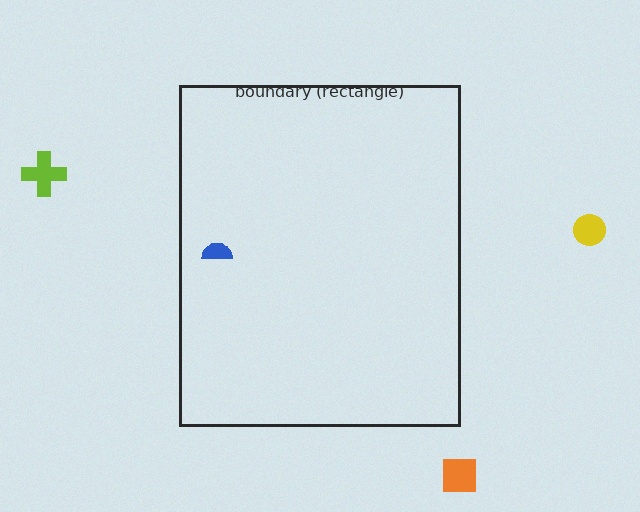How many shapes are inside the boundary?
1 inside, 3 outside.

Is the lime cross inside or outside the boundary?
Outside.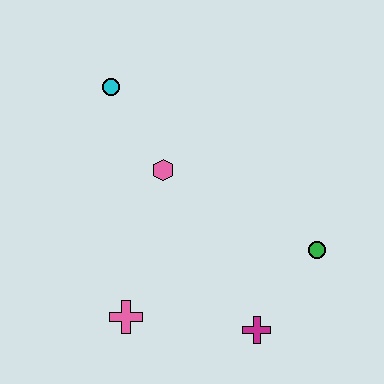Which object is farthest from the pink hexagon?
The magenta cross is farthest from the pink hexagon.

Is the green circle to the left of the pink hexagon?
No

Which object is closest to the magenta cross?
The green circle is closest to the magenta cross.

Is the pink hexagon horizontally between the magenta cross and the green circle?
No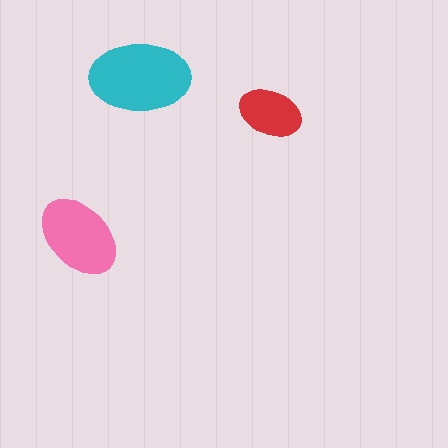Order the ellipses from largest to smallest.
the cyan one, the pink one, the red one.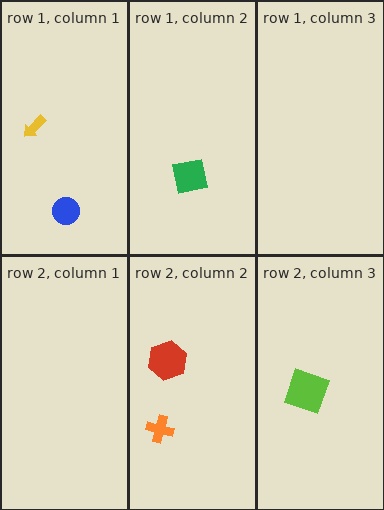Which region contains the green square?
The row 1, column 2 region.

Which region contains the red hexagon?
The row 2, column 2 region.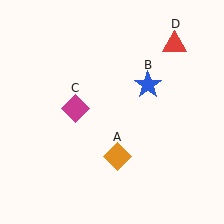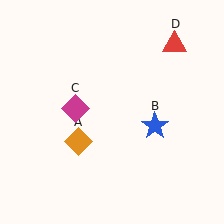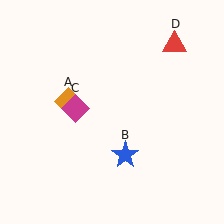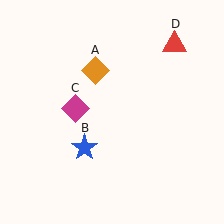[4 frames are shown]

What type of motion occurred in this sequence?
The orange diamond (object A), blue star (object B) rotated clockwise around the center of the scene.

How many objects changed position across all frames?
2 objects changed position: orange diamond (object A), blue star (object B).